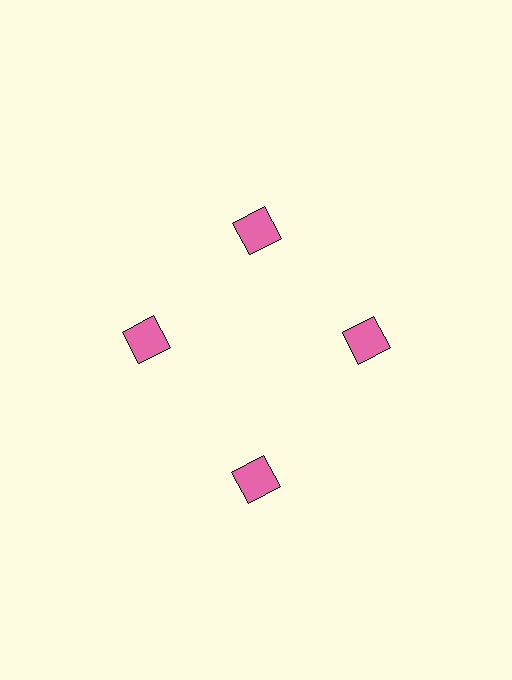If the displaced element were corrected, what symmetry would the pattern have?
It would have 4-fold rotational symmetry — the pattern would map onto itself every 90 degrees.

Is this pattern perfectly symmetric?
No. The 4 pink squares are arranged in a ring, but one element near the 6 o'clock position is pushed outward from the center, breaking the 4-fold rotational symmetry.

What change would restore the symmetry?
The symmetry would be restored by moving it inward, back onto the ring so that all 4 squares sit at equal angles and equal distance from the center.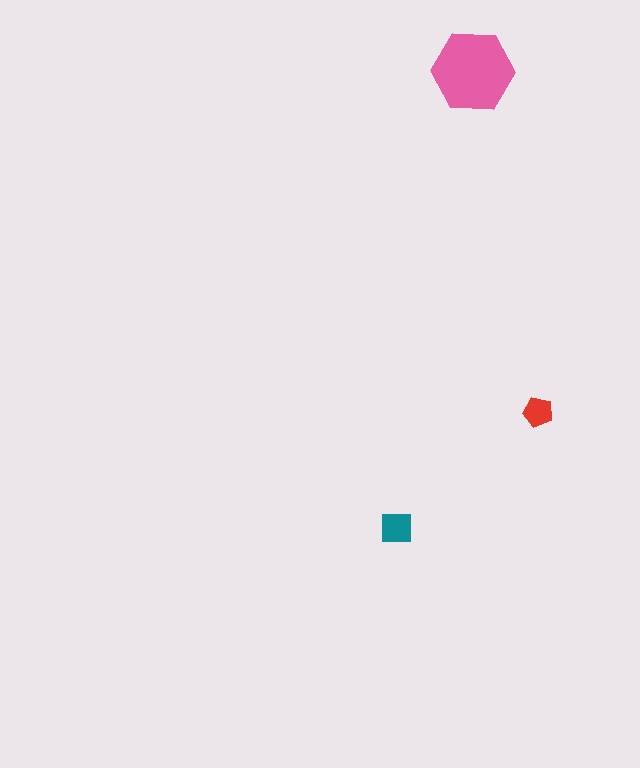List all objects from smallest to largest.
The red pentagon, the teal square, the pink hexagon.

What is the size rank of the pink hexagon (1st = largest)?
1st.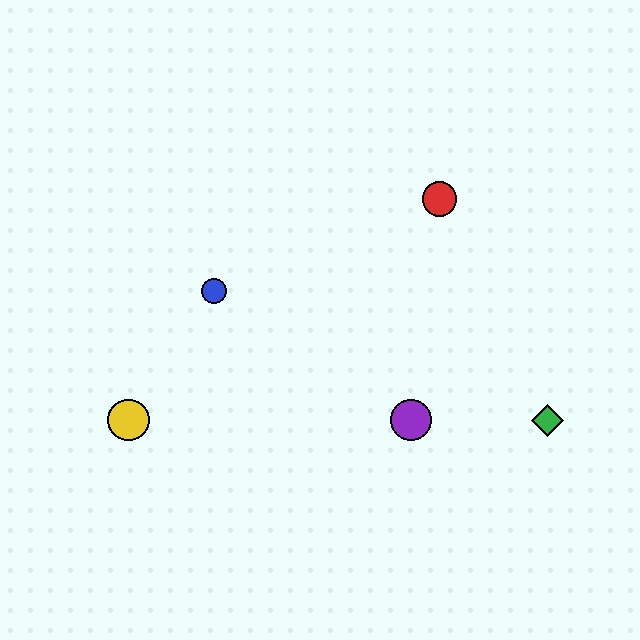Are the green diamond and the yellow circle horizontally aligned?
Yes, both are at y≈420.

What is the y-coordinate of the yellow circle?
The yellow circle is at y≈420.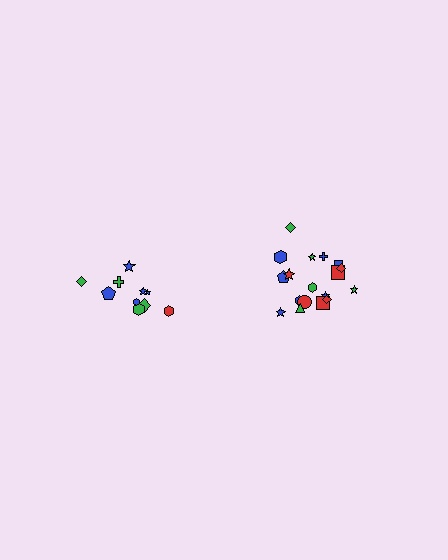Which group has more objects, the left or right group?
The right group.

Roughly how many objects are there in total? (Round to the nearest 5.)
Roughly 30 objects in total.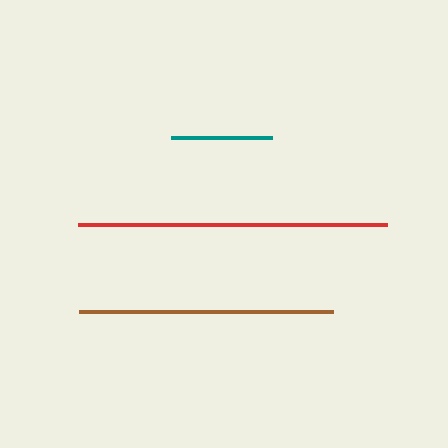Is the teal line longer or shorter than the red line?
The red line is longer than the teal line.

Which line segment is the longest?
The red line is the longest at approximately 309 pixels.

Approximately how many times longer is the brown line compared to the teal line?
The brown line is approximately 2.5 times the length of the teal line.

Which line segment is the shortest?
The teal line is the shortest at approximately 101 pixels.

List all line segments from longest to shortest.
From longest to shortest: red, brown, teal.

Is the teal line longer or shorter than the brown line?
The brown line is longer than the teal line.